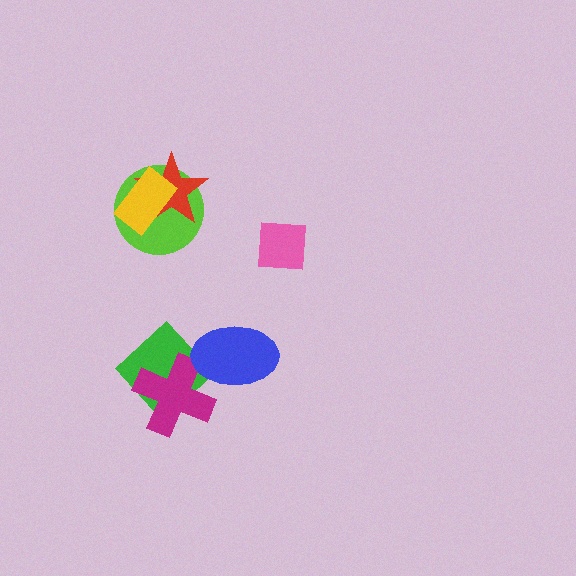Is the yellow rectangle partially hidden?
No, no other shape covers it.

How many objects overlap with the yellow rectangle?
2 objects overlap with the yellow rectangle.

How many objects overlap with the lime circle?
2 objects overlap with the lime circle.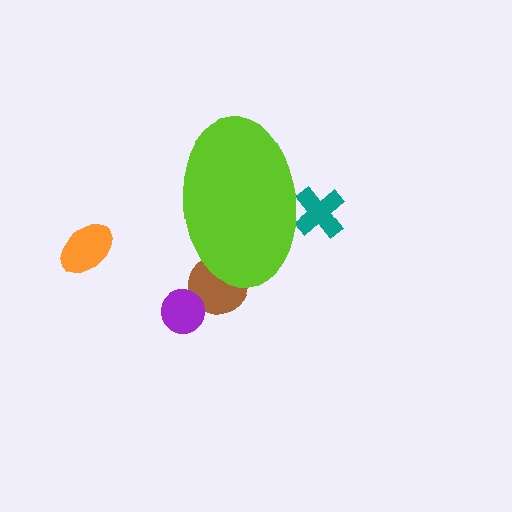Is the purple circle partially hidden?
No, the purple circle is fully visible.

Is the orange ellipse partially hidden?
No, the orange ellipse is fully visible.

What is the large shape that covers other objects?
A lime ellipse.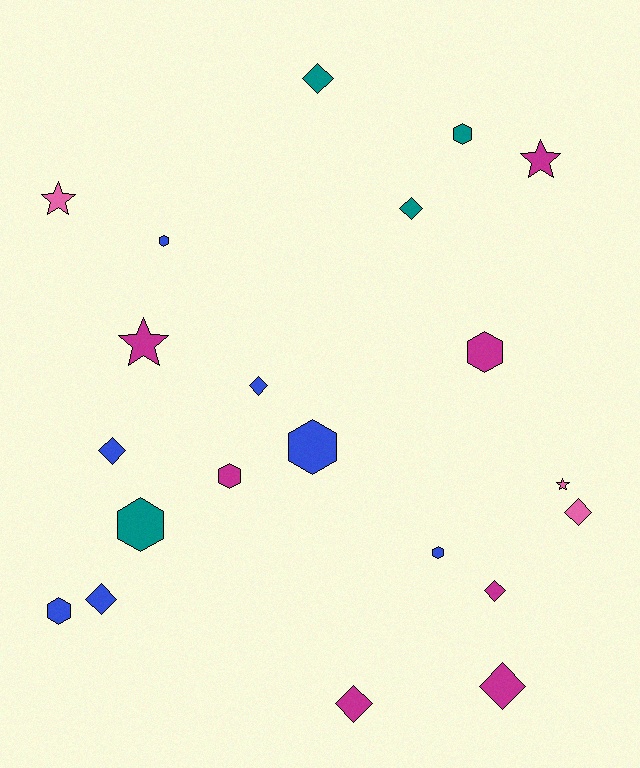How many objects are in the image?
There are 21 objects.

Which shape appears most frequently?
Diamond, with 9 objects.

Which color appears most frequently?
Magenta, with 7 objects.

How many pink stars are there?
There are 2 pink stars.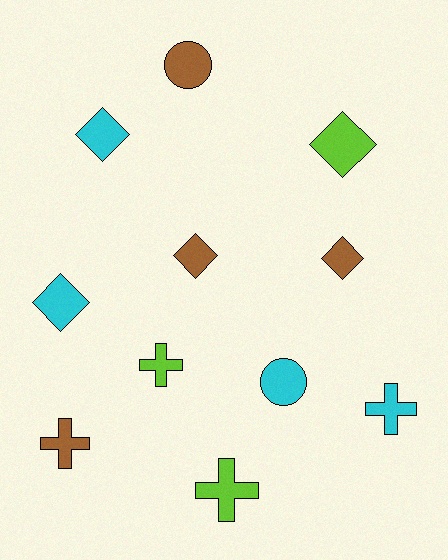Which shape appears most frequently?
Diamond, with 5 objects.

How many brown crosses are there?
There is 1 brown cross.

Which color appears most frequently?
Brown, with 4 objects.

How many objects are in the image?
There are 11 objects.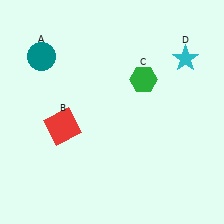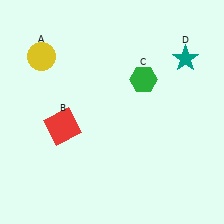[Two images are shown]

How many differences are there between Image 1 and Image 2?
There are 2 differences between the two images.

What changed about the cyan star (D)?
In Image 1, D is cyan. In Image 2, it changed to teal.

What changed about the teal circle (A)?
In Image 1, A is teal. In Image 2, it changed to yellow.